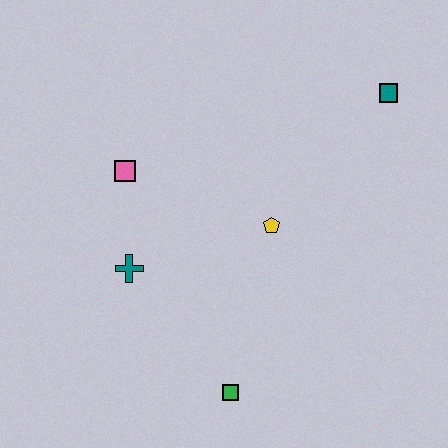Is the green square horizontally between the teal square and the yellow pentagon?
No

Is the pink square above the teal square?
No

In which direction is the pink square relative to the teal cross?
The pink square is above the teal cross.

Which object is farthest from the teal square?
The green square is farthest from the teal square.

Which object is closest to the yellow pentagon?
The teal cross is closest to the yellow pentagon.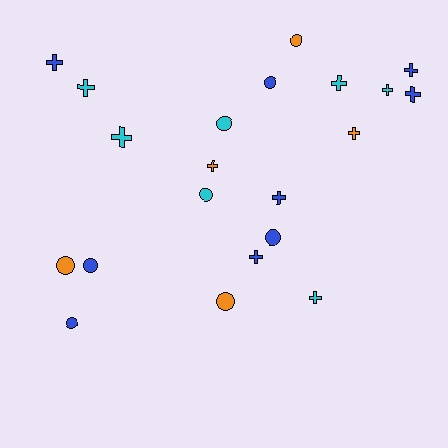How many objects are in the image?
There are 21 objects.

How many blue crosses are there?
There are 5 blue crosses.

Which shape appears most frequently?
Cross, with 12 objects.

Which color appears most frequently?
Blue, with 9 objects.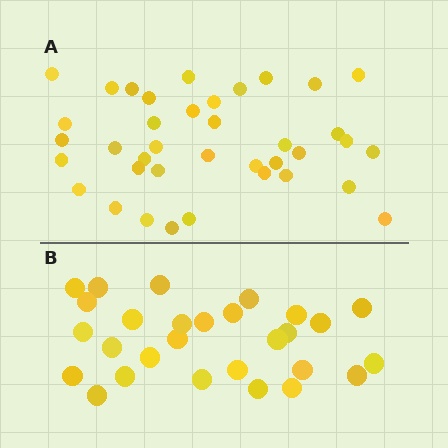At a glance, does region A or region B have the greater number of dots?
Region A (the top region) has more dots.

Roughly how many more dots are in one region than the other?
Region A has roughly 10 or so more dots than region B.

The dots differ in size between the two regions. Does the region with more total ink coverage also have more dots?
No. Region B has more total ink coverage because its dots are larger, but region A actually contains more individual dots. Total area can be misleading — the number of items is what matters here.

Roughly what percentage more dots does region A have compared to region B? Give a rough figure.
About 35% more.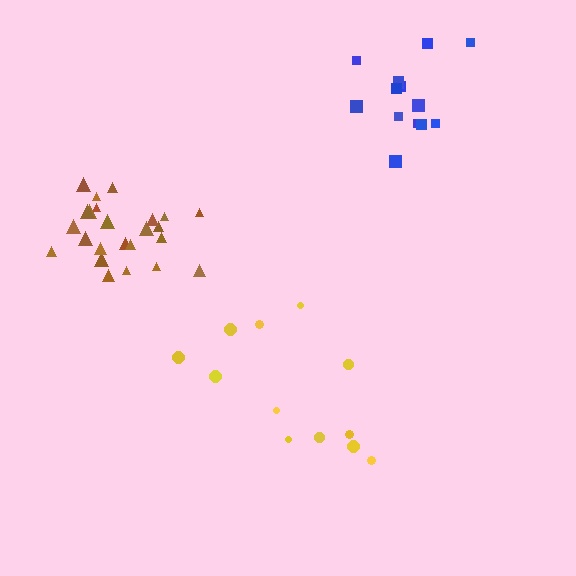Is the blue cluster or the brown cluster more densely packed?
Brown.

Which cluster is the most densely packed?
Brown.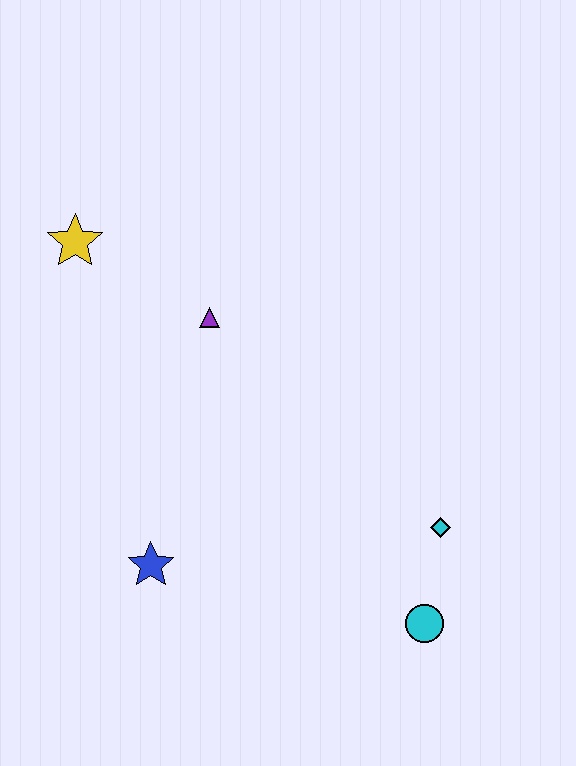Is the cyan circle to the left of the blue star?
No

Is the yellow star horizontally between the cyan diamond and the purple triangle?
No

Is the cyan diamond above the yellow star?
No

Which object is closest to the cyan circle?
The cyan diamond is closest to the cyan circle.